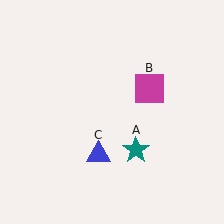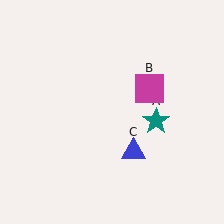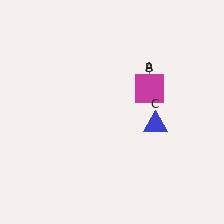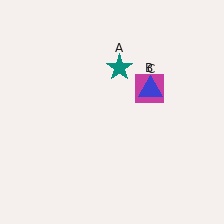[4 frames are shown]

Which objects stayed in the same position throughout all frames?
Magenta square (object B) remained stationary.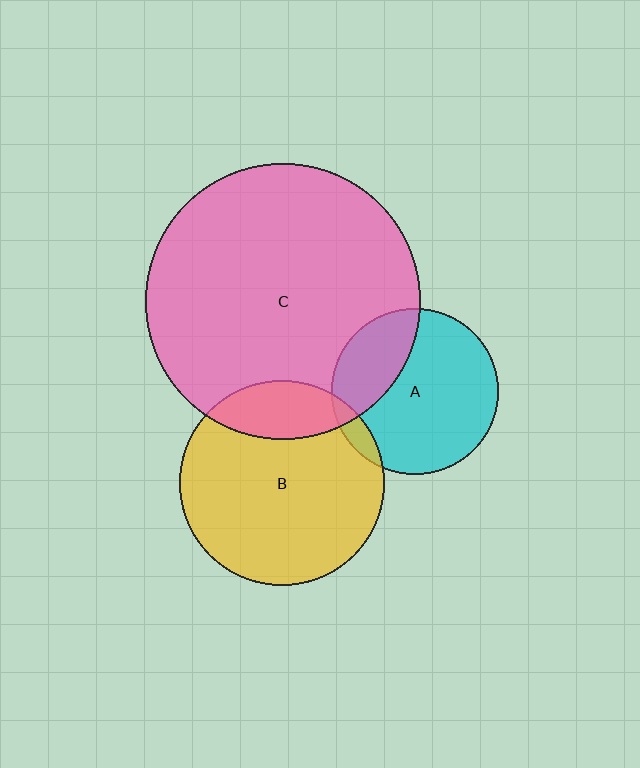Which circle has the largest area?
Circle C (pink).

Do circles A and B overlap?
Yes.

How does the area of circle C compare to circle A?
Approximately 2.7 times.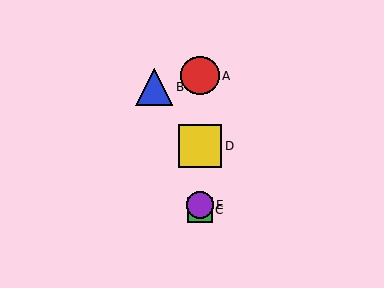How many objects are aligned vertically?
4 objects (A, C, D, E) are aligned vertically.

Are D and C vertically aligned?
Yes, both are at x≈200.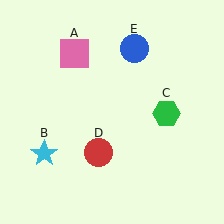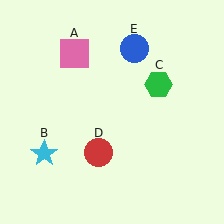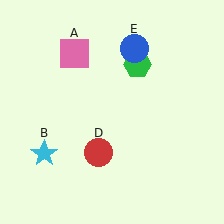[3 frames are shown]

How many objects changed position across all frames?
1 object changed position: green hexagon (object C).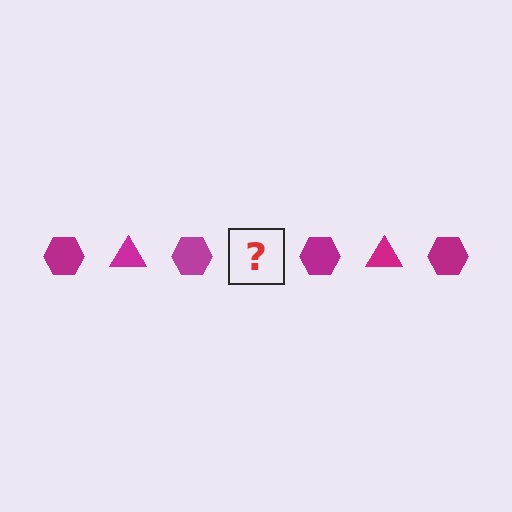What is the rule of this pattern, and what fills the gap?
The rule is that the pattern cycles through hexagon, triangle shapes in magenta. The gap should be filled with a magenta triangle.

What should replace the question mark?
The question mark should be replaced with a magenta triangle.